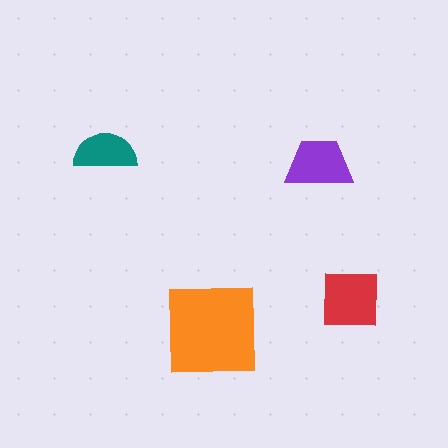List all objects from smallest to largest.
The teal semicircle, the purple trapezoid, the red square, the orange square.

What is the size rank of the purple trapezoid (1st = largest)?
3rd.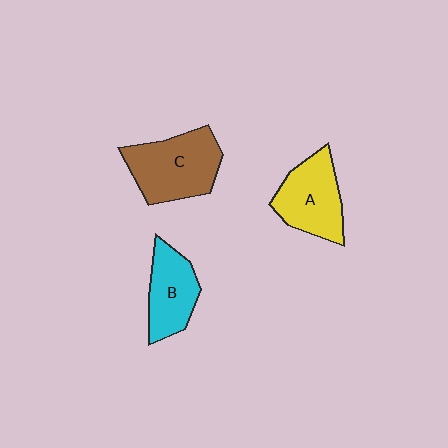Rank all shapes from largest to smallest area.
From largest to smallest: C (brown), A (yellow), B (cyan).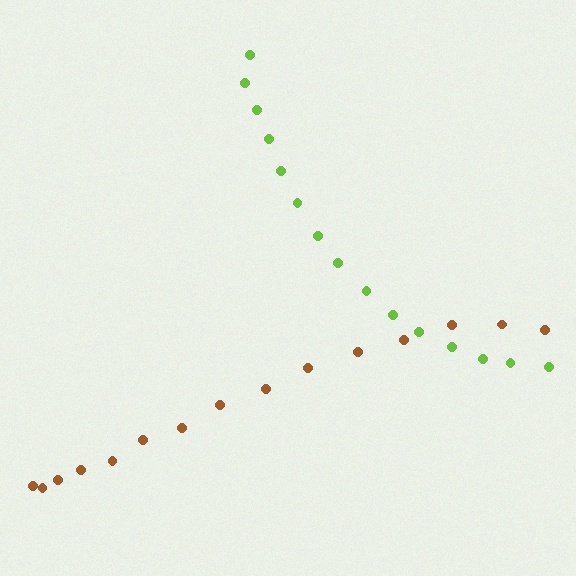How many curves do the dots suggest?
There are 2 distinct paths.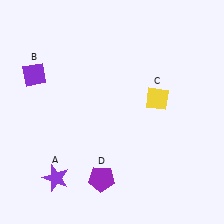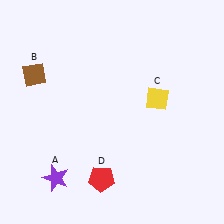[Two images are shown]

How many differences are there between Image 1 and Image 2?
There are 2 differences between the two images.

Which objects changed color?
B changed from purple to brown. D changed from purple to red.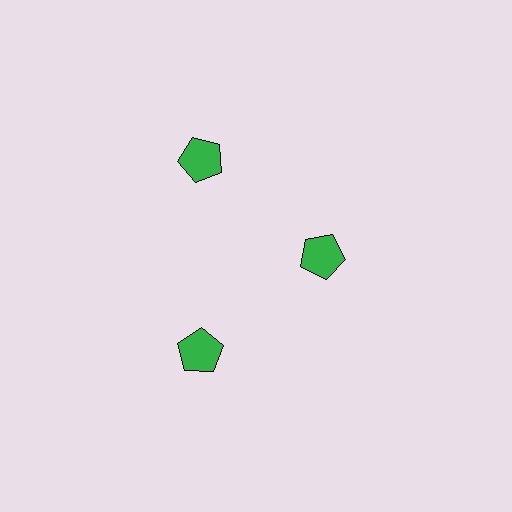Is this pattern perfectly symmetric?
No. The 3 green pentagons are arranged in a ring, but one element near the 3 o'clock position is pulled inward toward the center, breaking the 3-fold rotational symmetry.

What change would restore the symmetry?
The symmetry would be restored by moving it outward, back onto the ring so that all 3 pentagons sit at equal angles and equal distance from the center.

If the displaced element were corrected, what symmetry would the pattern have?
It would have 3-fold rotational symmetry — the pattern would map onto itself every 120 degrees.